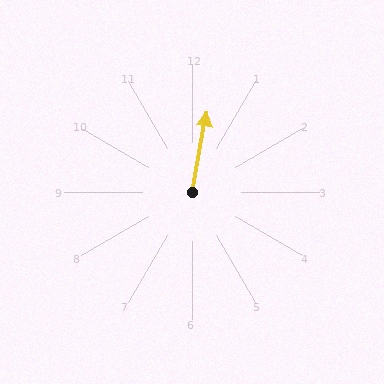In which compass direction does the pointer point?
North.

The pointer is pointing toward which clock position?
Roughly 12 o'clock.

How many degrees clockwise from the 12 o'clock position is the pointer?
Approximately 10 degrees.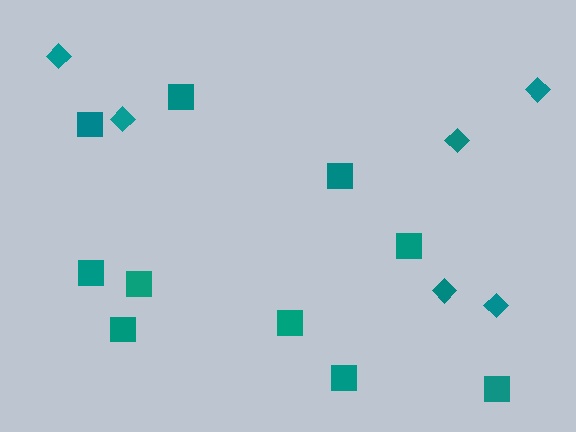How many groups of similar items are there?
There are 2 groups: one group of squares (10) and one group of diamonds (6).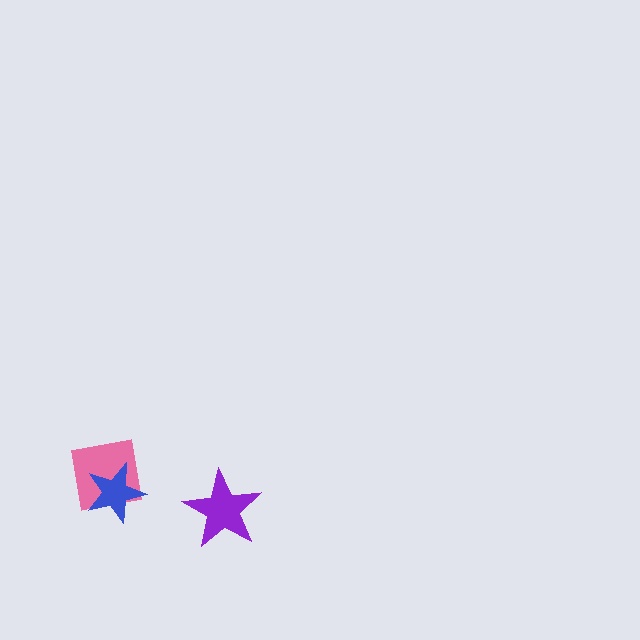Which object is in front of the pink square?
The blue star is in front of the pink square.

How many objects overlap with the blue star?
1 object overlaps with the blue star.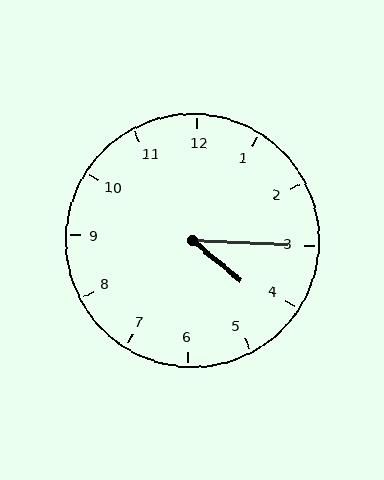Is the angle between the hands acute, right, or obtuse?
It is acute.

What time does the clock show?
4:15.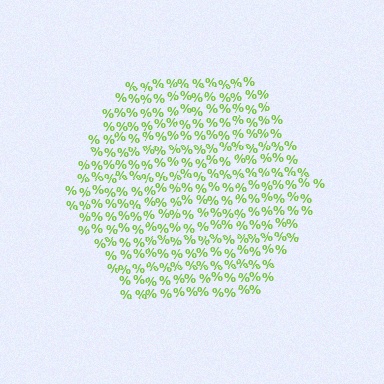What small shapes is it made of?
It is made of small percent signs.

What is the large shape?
The large shape is a hexagon.